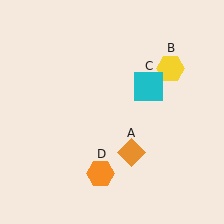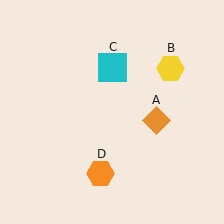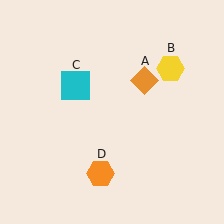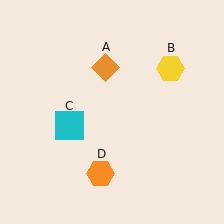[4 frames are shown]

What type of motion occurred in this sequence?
The orange diamond (object A), cyan square (object C) rotated counterclockwise around the center of the scene.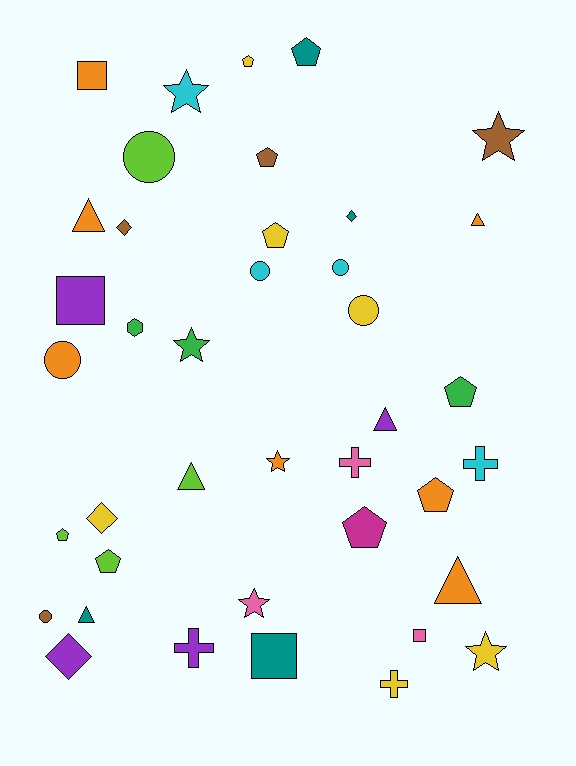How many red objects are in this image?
There are no red objects.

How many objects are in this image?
There are 40 objects.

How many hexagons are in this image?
There is 1 hexagon.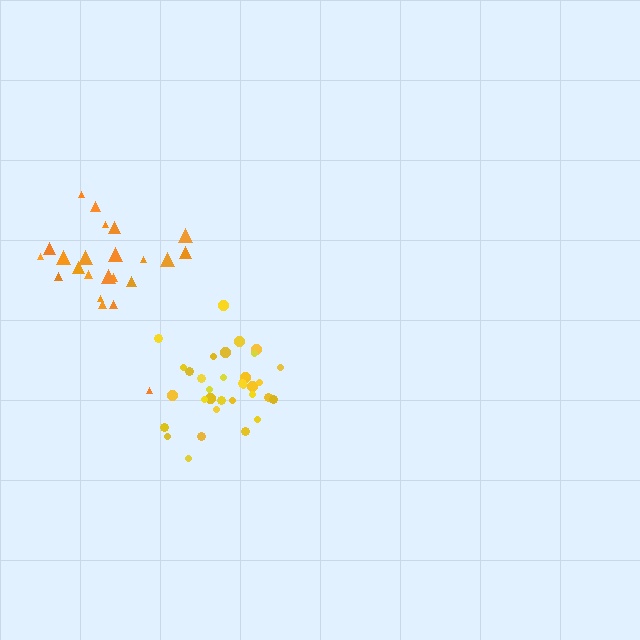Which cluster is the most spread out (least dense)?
Orange.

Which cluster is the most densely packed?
Yellow.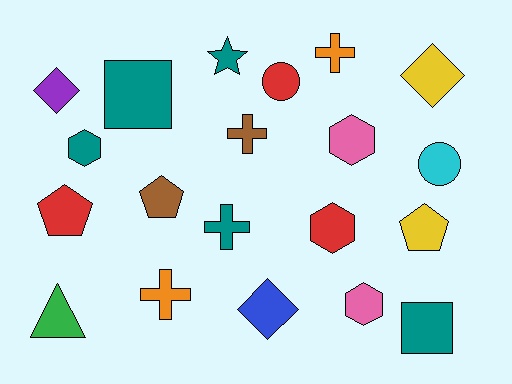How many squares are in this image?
There are 2 squares.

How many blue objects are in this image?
There is 1 blue object.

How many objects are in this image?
There are 20 objects.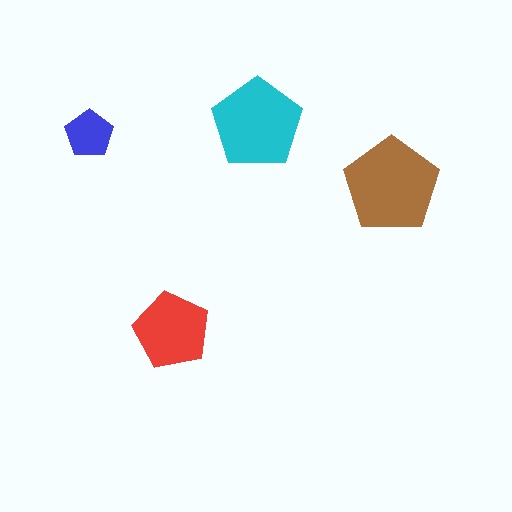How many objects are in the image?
There are 4 objects in the image.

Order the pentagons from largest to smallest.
the brown one, the cyan one, the red one, the blue one.